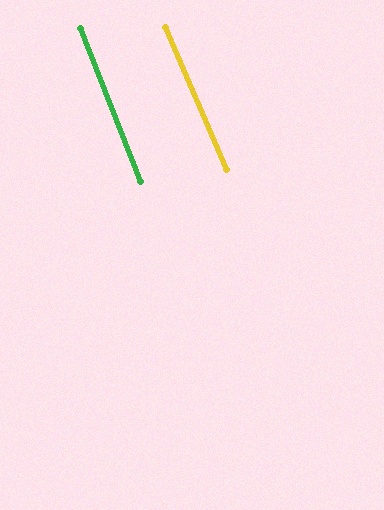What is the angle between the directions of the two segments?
Approximately 2 degrees.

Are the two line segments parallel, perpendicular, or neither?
Parallel — their directions differ by only 1.9°.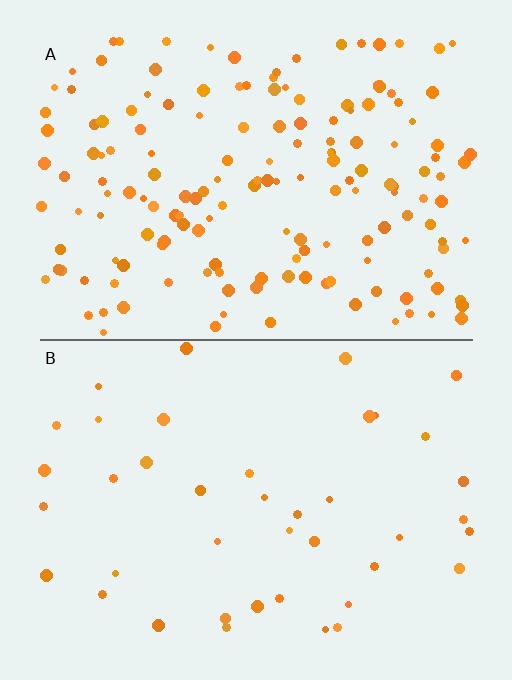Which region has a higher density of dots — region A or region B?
A (the top).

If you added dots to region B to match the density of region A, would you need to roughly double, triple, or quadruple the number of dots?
Approximately quadruple.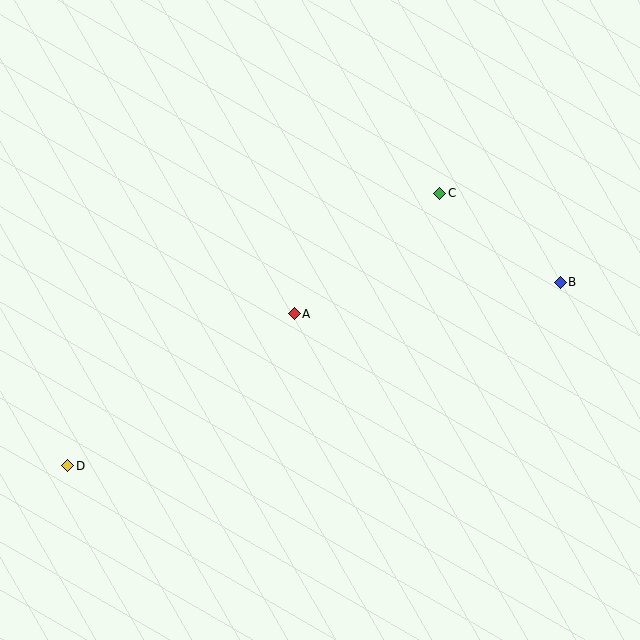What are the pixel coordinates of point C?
Point C is at (440, 193).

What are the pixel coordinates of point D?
Point D is at (68, 466).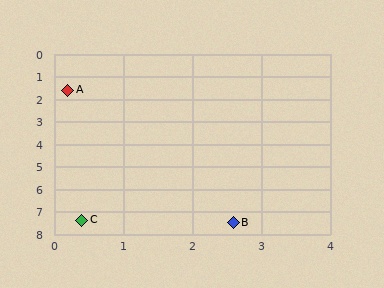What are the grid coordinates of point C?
Point C is at approximately (0.4, 7.4).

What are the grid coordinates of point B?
Point B is at approximately (2.6, 7.5).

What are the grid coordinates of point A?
Point A is at approximately (0.2, 1.6).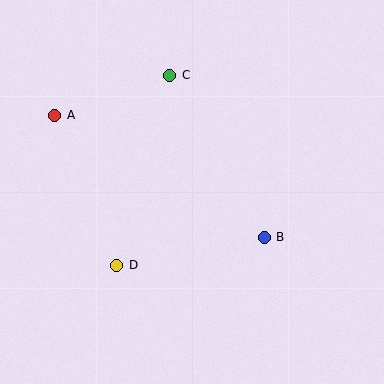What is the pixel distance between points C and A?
The distance between C and A is 122 pixels.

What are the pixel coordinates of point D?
Point D is at (117, 265).